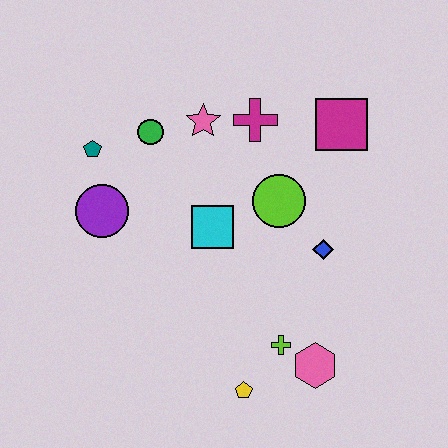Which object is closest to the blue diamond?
The lime circle is closest to the blue diamond.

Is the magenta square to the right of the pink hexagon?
Yes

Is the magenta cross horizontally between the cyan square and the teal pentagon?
No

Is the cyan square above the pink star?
No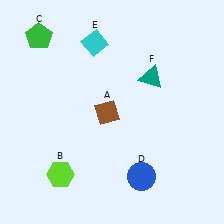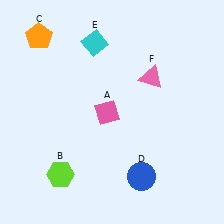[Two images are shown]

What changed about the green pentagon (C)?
In Image 1, C is green. In Image 2, it changed to orange.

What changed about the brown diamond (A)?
In Image 1, A is brown. In Image 2, it changed to pink.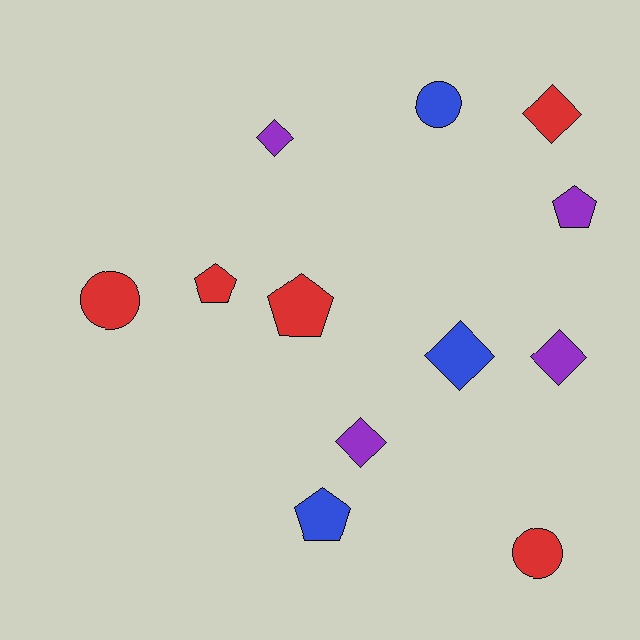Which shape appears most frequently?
Diamond, with 5 objects.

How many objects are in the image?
There are 12 objects.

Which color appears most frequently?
Red, with 5 objects.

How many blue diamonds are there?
There is 1 blue diamond.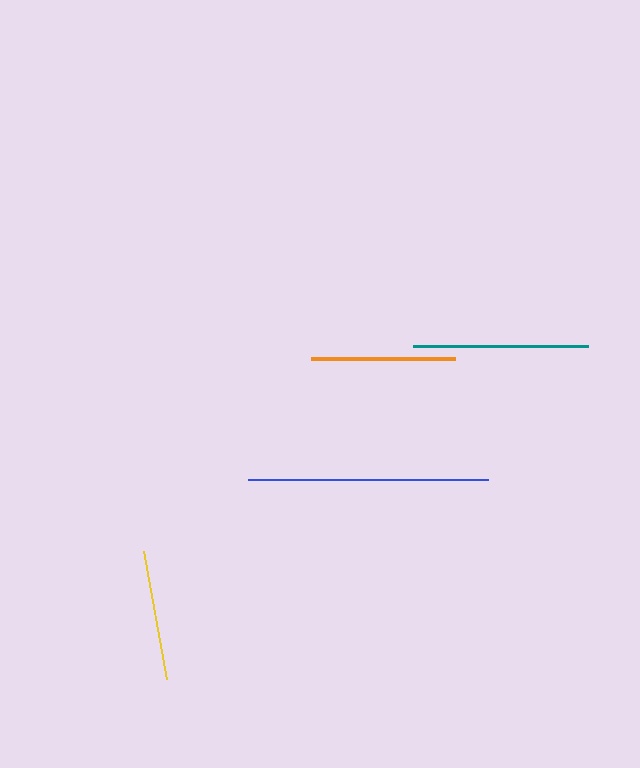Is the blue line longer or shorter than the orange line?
The blue line is longer than the orange line.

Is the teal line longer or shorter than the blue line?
The blue line is longer than the teal line.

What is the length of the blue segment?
The blue segment is approximately 240 pixels long.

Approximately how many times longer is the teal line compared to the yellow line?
The teal line is approximately 1.3 times the length of the yellow line.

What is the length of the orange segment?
The orange segment is approximately 145 pixels long.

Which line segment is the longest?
The blue line is the longest at approximately 240 pixels.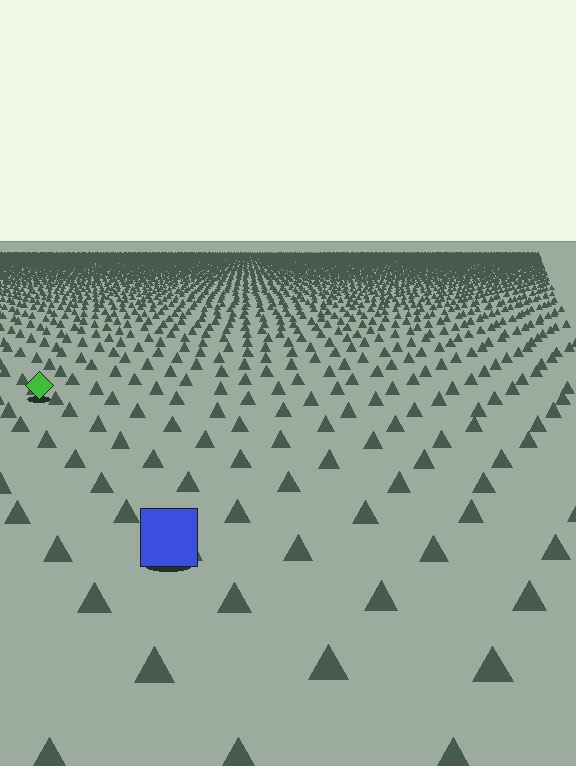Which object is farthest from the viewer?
The green diamond is farthest from the viewer. It appears smaller and the ground texture around it is denser.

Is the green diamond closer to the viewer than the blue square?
No. The blue square is closer — you can tell from the texture gradient: the ground texture is coarser near it.